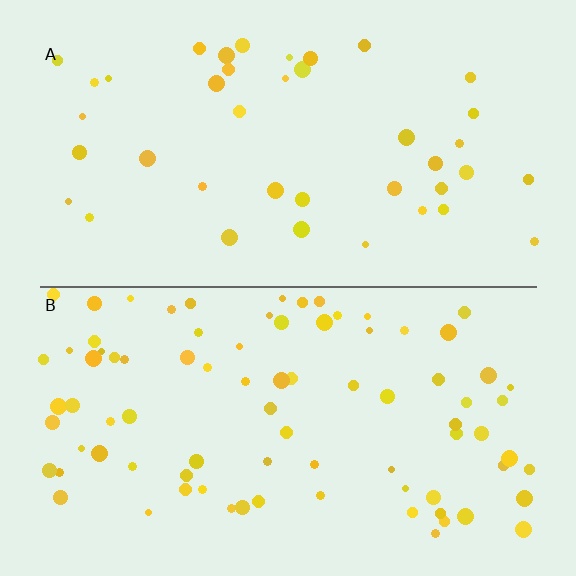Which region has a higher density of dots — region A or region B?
B (the bottom).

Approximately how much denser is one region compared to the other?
Approximately 2.1× — region B over region A.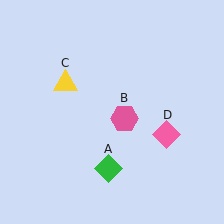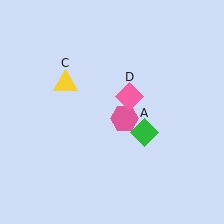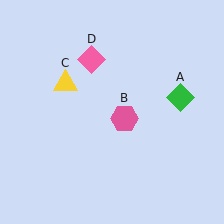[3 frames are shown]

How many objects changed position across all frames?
2 objects changed position: green diamond (object A), pink diamond (object D).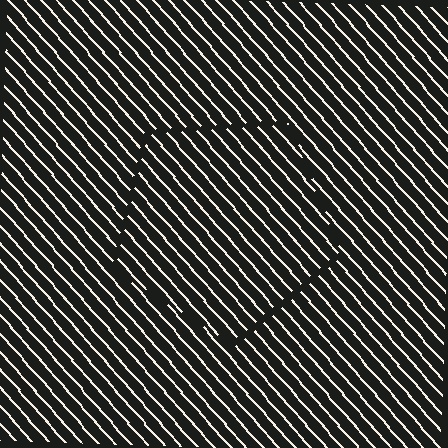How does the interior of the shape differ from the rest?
The interior of the shape contains the same grating, shifted by half a period — the contour is defined by the phase discontinuity where line-ends from the inner and outer gratings abut.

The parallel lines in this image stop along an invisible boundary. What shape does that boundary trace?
An illusory pentagon. The interior of the shape contains the same grating, shifted by half a period — the contour is defined by the phase discontinuity where line-ends from the inner and outer gratings abut.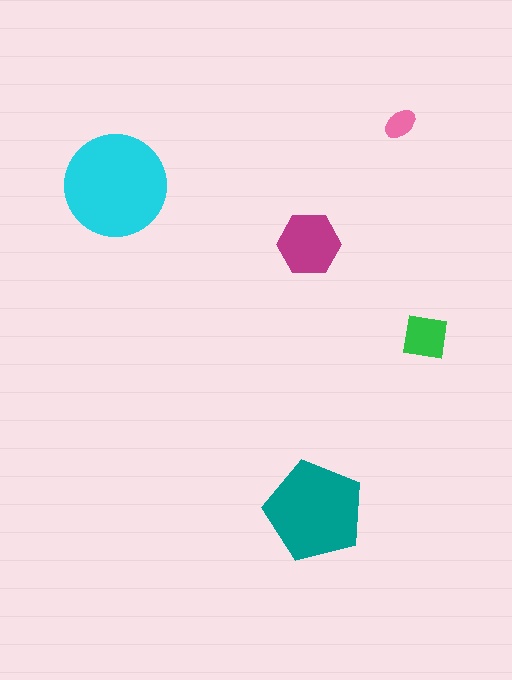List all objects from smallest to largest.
The pink ellipse, the green square, the magenta hexagon, the teal pentagon, the cyan circle.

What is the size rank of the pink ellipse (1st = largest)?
5th.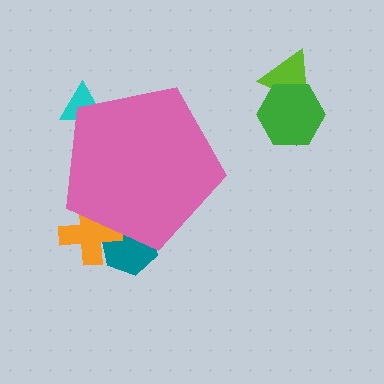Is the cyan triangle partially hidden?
Yes, the cyan triangle is partially hidden behind the pink pentagon.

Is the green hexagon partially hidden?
No, the green hexagon is fully visible.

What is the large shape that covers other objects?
A pink pentagon.